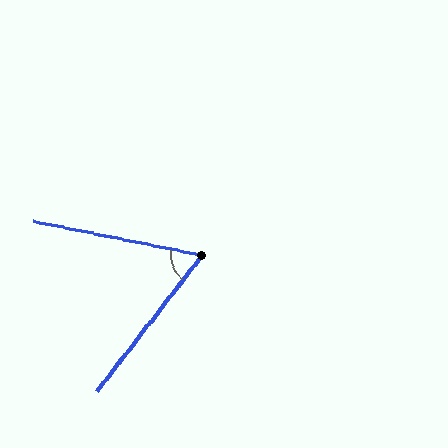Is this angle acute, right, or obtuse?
It is acute.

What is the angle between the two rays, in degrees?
Approximately 64 degrees.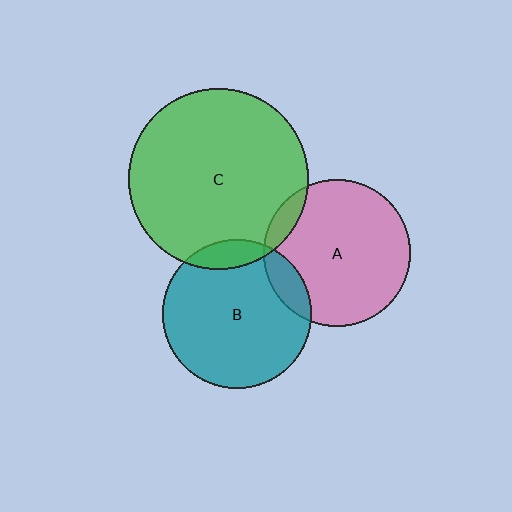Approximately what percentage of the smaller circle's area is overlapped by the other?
Approximately 10%.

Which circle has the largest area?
Circle C (green).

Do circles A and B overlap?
Yes.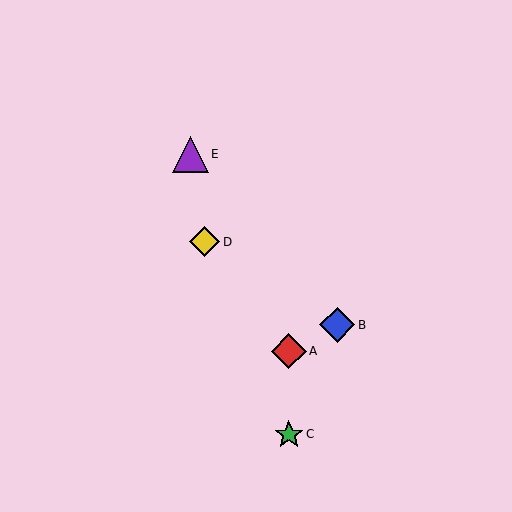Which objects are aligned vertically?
Objects A, C are aligned vertically.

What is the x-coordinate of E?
Object E is at x≈190.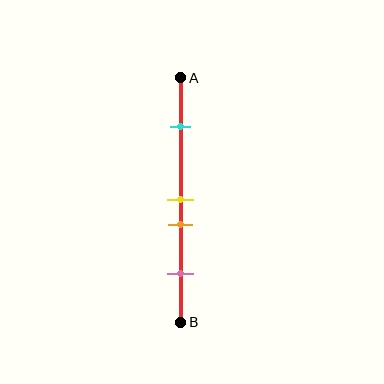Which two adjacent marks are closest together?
The yellow and orange marks are the closest adjacent pair.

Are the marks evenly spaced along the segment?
No, the marks are not evenly spaced.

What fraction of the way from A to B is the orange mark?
The orange mark is approximately 60% (0.6) of the way from A to B.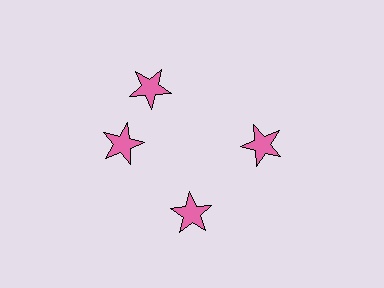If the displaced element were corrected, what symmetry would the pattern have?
It would have 4-fold rotational symmetry — the pattern would map onto itself every 90 degrees.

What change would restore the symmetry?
The symmetry would be restored by rotating it back into even spacing with its neighbors so that all 4 stars sit at equal angles and equal distance from the center.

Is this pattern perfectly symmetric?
No. The 4 pink stars are arranged in a ring, but one element near the 12 o'clock position is rotated out of alignment along the ring, breaking the 4-fold rotational symmetry.